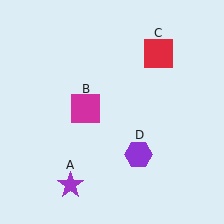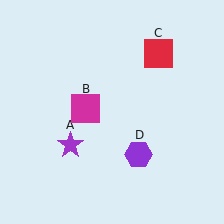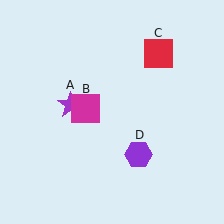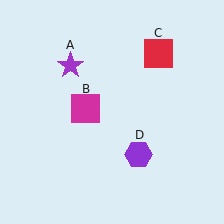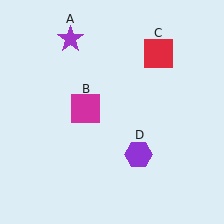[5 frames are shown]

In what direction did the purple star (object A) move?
The purple star (object A) moved up.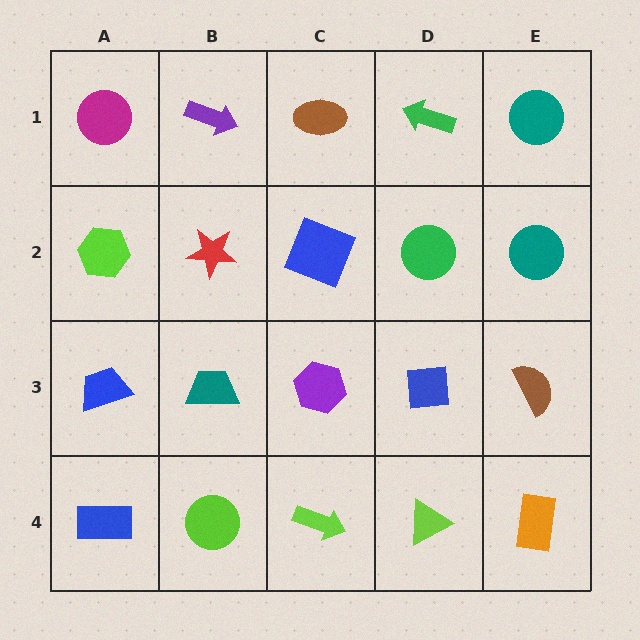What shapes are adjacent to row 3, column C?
A blue square (row 2, column C), a lime arrow (row 4, column C), a teal trapezoid (row 3, column B), a blue square (row 3, column D).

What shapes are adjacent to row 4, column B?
A teal trapezoid (row 3, column B), a blue rectangle (row 4, column A), a lime arrow (row 4, column C).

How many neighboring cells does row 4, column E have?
2.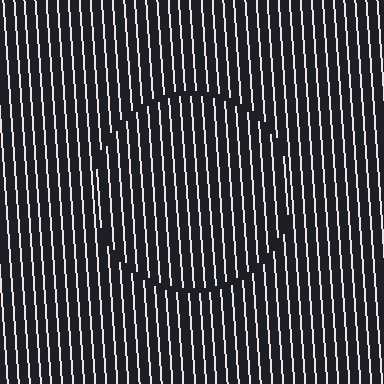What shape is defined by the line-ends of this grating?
An illusory circle. The interior of the shape contains the same grating, shifted by half a period — the contour is defined by the phase discontinuity where line-ends from the inner and outer gratings abut.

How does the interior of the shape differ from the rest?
The interior of the shape contains the same grating, shifted by half a period — the contour is defined by the phase discontinuity where line-ends from the inner and outer gratings abut.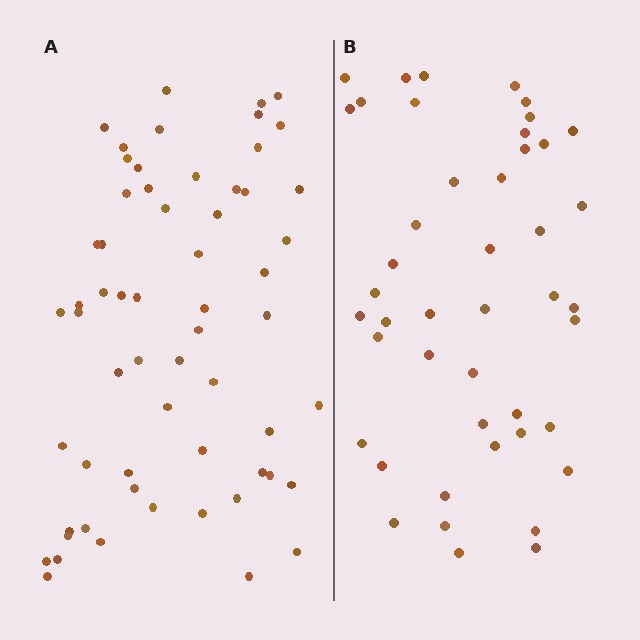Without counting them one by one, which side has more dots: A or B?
Region A (the left region) has more dots.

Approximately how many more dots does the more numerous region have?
Region A has approximately 15 more dots than region B.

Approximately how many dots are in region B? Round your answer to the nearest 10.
About 40 dots. (The exact count is 45, which rounds to 40.)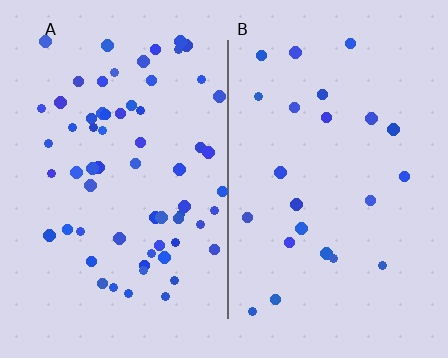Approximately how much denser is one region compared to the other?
Approximately 2.8× — region A over region B.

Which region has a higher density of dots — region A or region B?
A (the left).